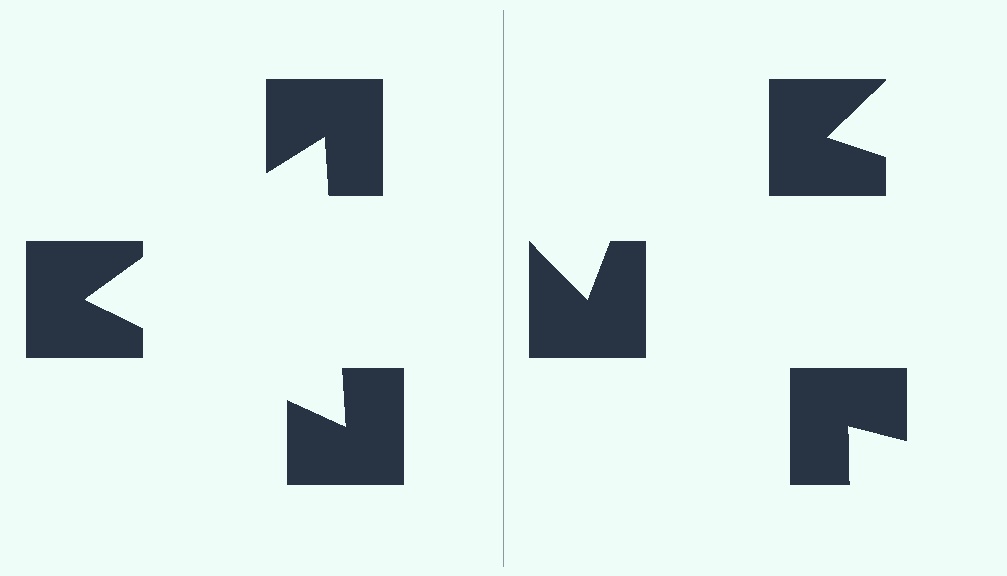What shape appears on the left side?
An illusory triangle.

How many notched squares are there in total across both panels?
6 — 3 on each side.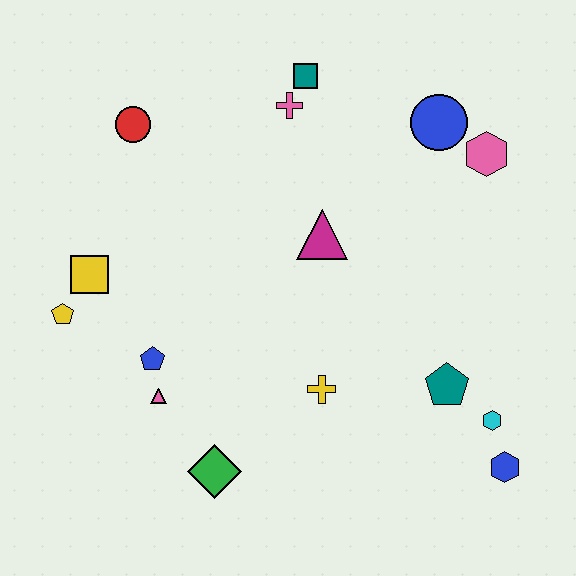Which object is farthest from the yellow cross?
The red circle is farthest from the yellow cross.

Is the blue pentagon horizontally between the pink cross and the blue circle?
No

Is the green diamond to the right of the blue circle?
No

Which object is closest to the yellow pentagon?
The yellow square is closest to the yellow pentagon.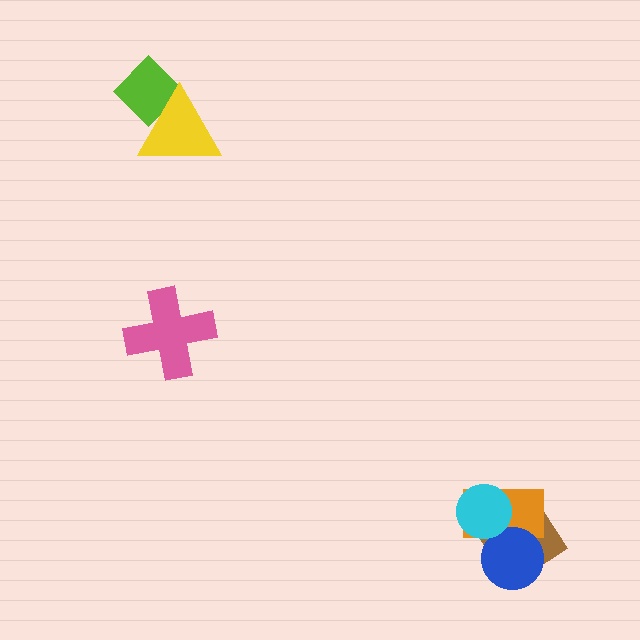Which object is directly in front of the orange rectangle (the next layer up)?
The blue circle is directly in front of the orange rectangle.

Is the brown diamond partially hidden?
Yes, it is partially covered by another shape.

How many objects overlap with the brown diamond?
3 objects overlap with the brown diamond.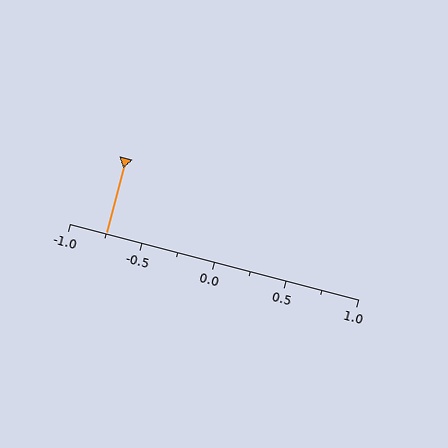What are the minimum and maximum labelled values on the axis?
The axis runs from -1.0 to 1.0.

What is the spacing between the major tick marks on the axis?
The major ticks are spaced 0.5 apart.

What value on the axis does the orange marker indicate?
The marker indicates approximately -0.75.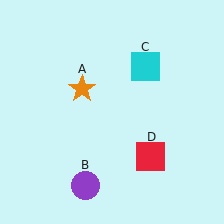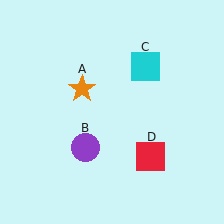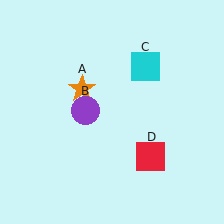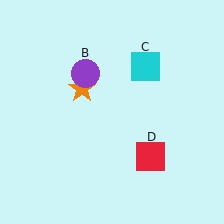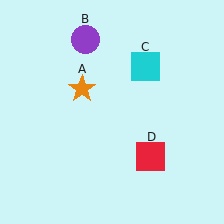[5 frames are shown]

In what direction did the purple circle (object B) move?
The purple circle (object B) moved up.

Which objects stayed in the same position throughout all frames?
Orange star (object A) and cyan square (object C) and red square (object D) remained stationary.